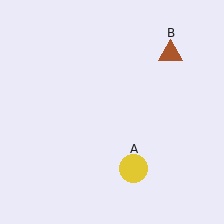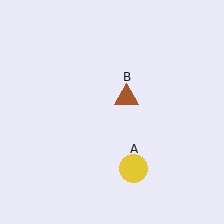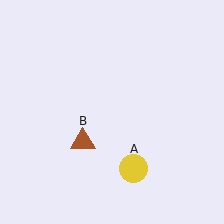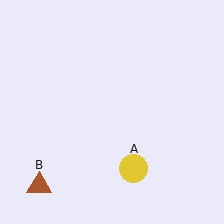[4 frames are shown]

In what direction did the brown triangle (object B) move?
The brown triangle (object B) moved down and to the left.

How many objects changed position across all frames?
1 object changed position: brown triangle (object B).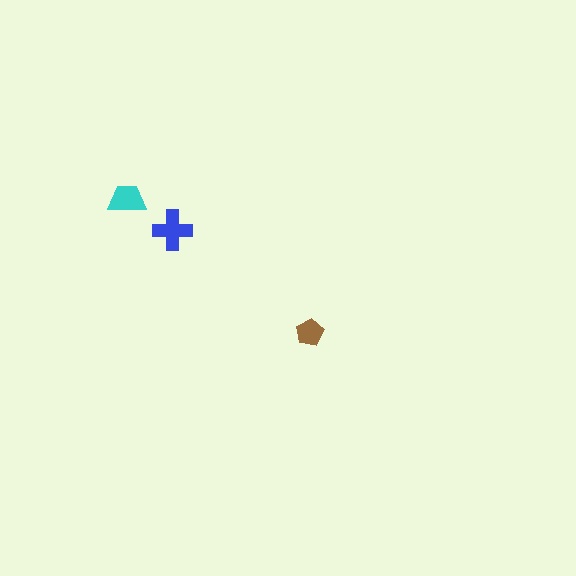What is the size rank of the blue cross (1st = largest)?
1st.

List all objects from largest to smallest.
The blue cross, the cyan trapezoid, the brown pentagon.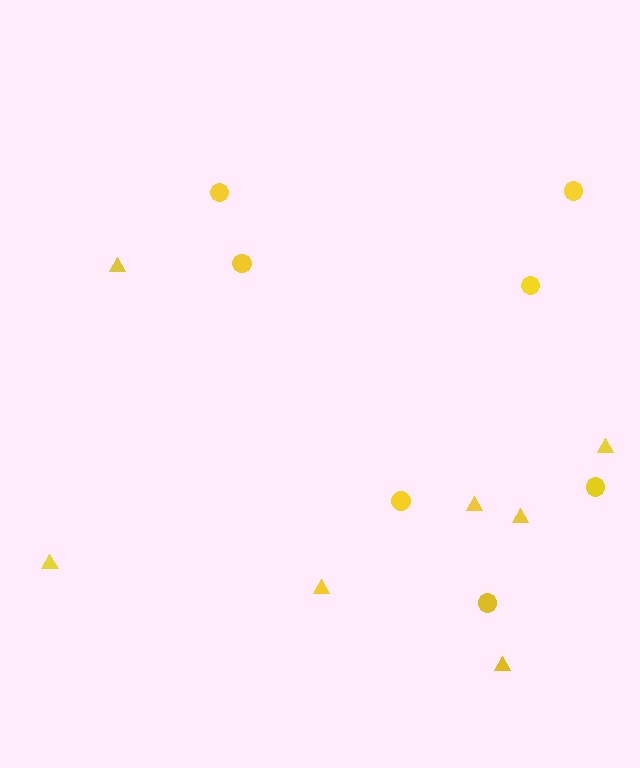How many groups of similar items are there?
There are 2 groups: one group of circles (7) and one group of triangles (7).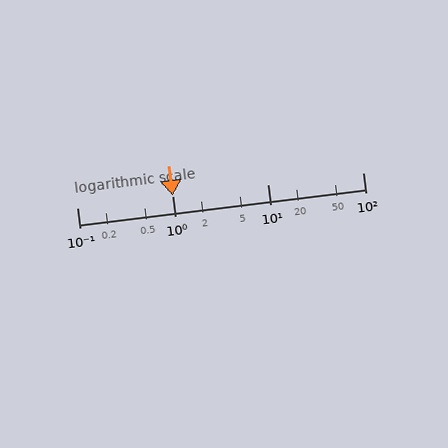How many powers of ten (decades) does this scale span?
The scale spans 3 decades, from 0.1 to 100.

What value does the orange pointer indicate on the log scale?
The pointer indicates approximately 1.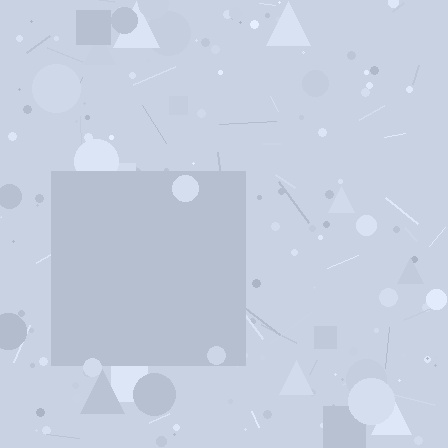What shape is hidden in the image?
A square is hidden in the image.